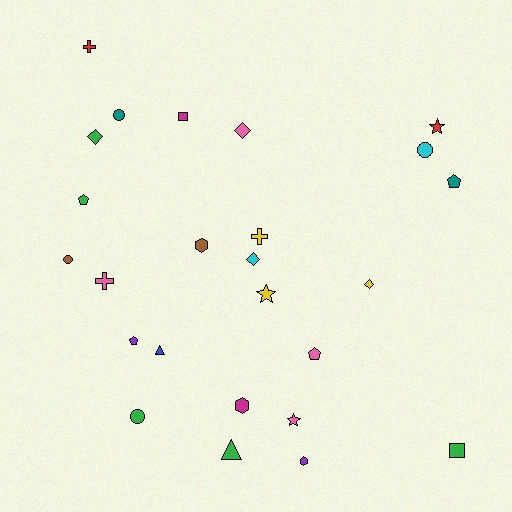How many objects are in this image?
There are 25 objects.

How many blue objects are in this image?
There is 1 blue object.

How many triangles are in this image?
There are 2 triangles.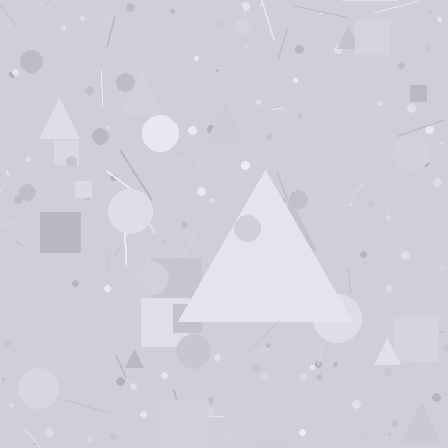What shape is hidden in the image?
A triangle is hidden in the image.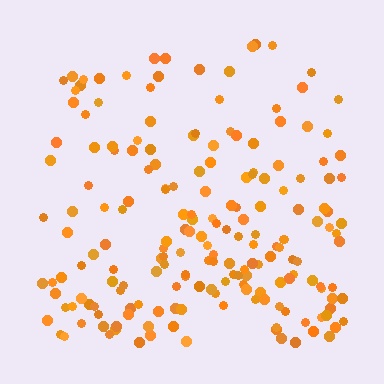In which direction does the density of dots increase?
From top to bottom, with the bottom side densest.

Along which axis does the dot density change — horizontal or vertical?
Vertical.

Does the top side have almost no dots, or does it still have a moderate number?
Still a moderate number, just noticeably fewer than the bottom.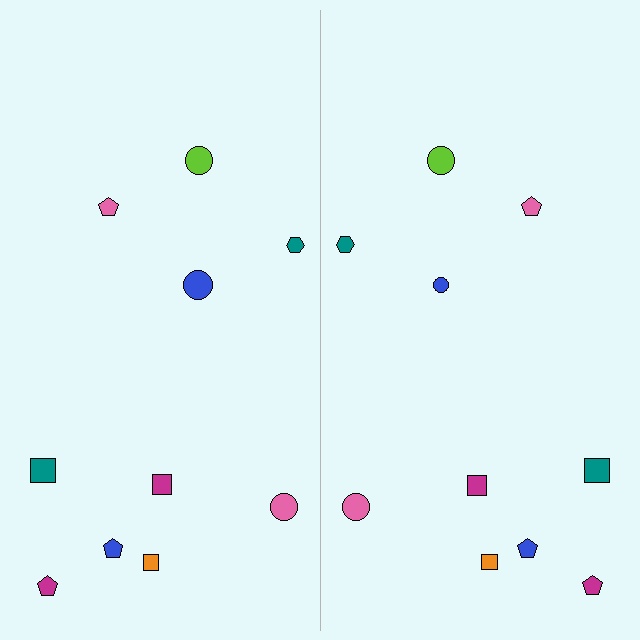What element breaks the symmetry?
The blue circle on the right side has a different size than its mirror counterpart.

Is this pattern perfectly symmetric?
No, the pattern is not perfectly symmetric. The blue circle on the right side has a different size than its mirror counterpart.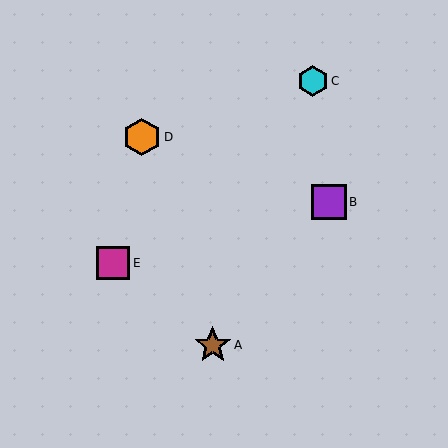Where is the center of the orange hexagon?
The center of the orange hexagon is at (142, 137).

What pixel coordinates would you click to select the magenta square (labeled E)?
Click at (113, 263) to select the magenta square E.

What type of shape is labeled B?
Shape B is a purple square.